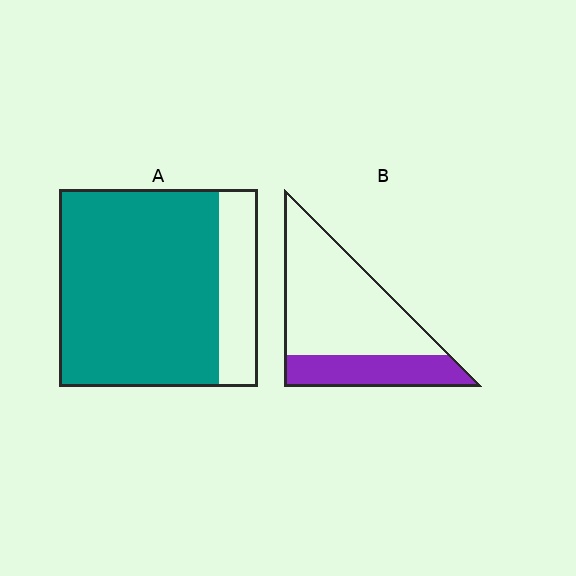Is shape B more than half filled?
No.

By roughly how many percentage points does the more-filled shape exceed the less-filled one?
By roughly 50 percentage points (A over B).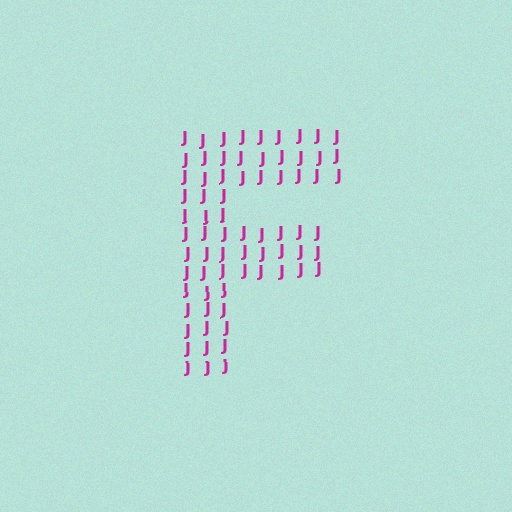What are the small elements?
The small elements are letter J's.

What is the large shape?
The large shape is the letter F.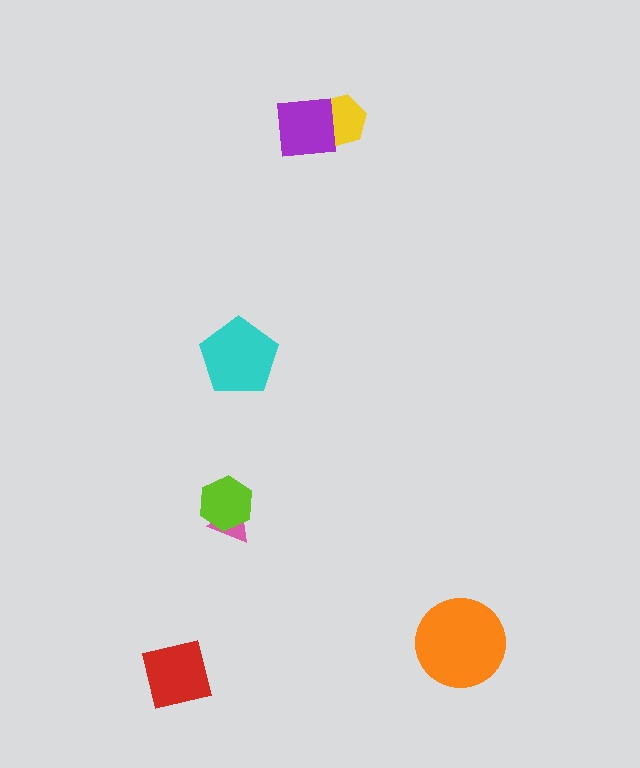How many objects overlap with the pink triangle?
1 object overlaps with the pink triangle.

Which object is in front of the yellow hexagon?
The purple square is in front of the yellow hexagon.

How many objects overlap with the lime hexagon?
1 object overlaps with the lime hexagon.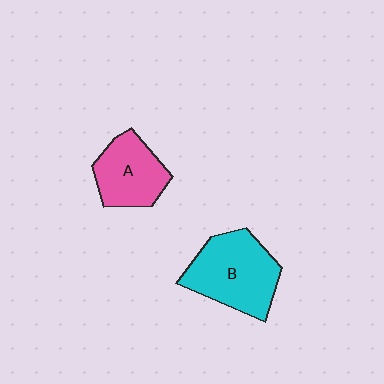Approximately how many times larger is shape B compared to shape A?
Approximately 1.3 times.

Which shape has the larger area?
Shape B (cyan).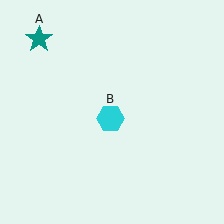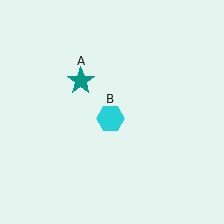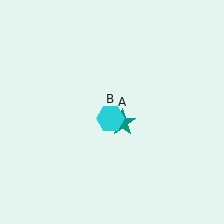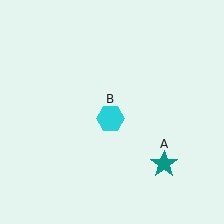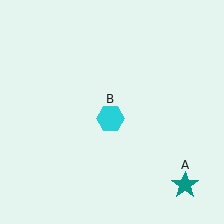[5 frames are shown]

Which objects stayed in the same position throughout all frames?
Cyan hexagon (object B) remained stationary.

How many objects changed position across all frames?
1 object changed position: teal star (object A).